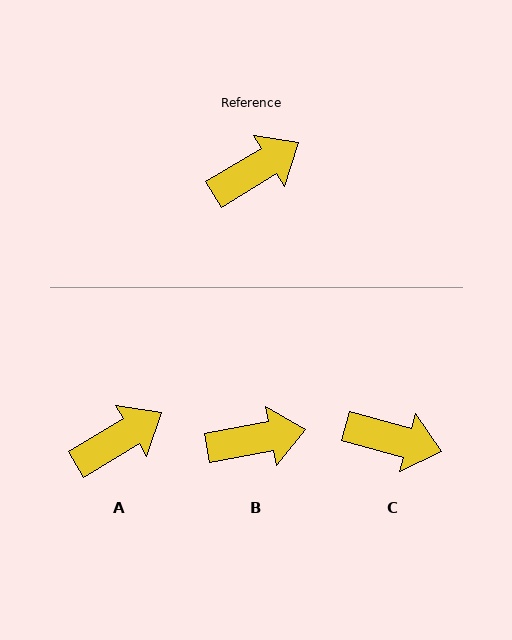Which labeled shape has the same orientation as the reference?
A.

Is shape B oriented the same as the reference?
No, it is off by about 21 degrees.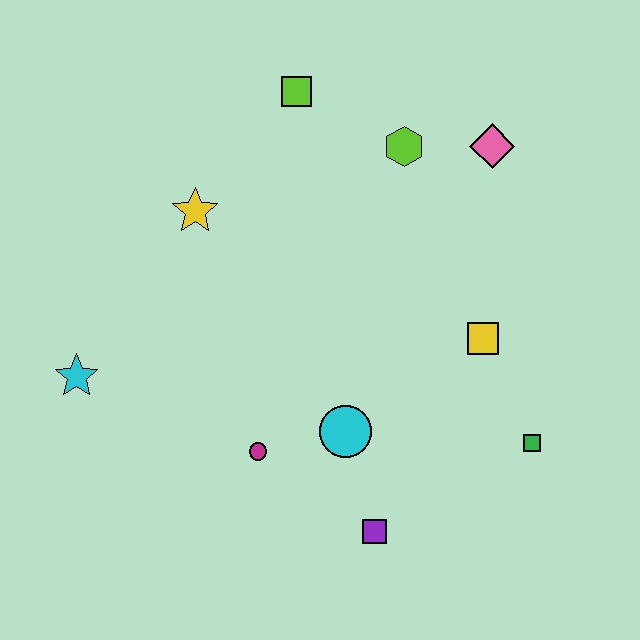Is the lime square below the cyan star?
No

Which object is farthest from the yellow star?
The green square is farthest from the yellow star.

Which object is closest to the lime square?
The lime hexagon is closest to the lime square.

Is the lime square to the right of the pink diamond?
No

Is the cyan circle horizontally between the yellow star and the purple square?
Yes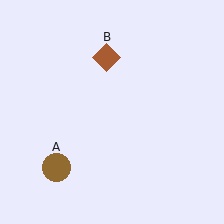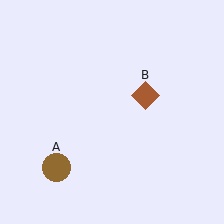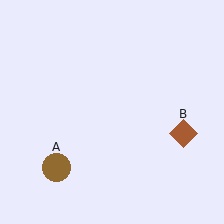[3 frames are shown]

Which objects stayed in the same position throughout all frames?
Brown circle (object A) remained stationary.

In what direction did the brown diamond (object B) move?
The brown diamond (object B) moved down and to the right.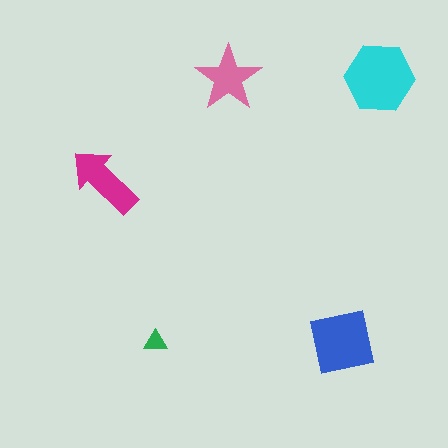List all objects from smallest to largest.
The green triangle, the pink star, the magenta arrow, the blue square, the cyan hexagon.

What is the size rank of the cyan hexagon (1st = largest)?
1st.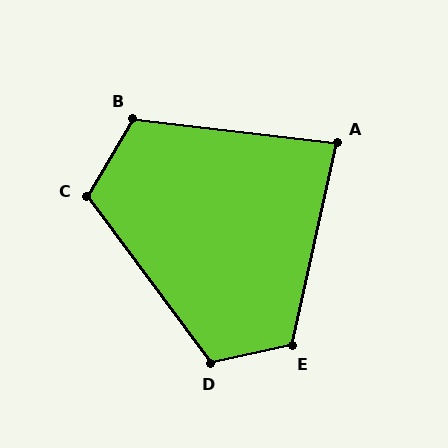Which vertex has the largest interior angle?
D, at approximately 115 degrees.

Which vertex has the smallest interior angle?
A, at approximately 84 degrees.